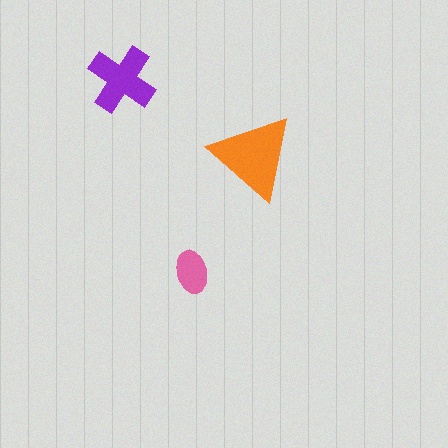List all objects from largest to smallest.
The orange triangle, the purple cross, the pink ellipse.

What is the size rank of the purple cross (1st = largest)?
2nd.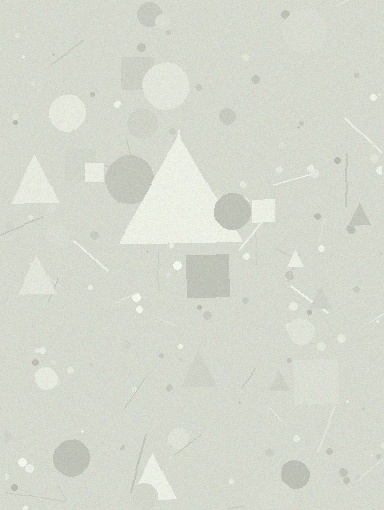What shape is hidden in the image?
A triangle is hidden in the image.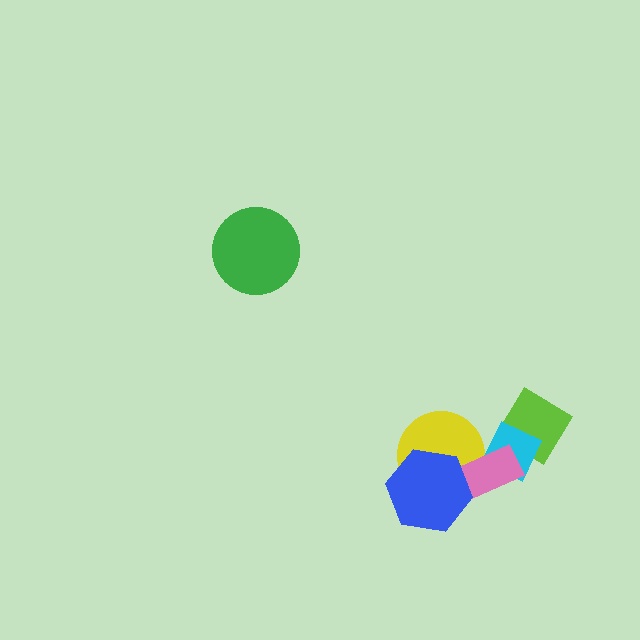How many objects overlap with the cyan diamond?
2 objects overlap with the cyan diamond.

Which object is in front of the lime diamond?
The cyan diamond is in front of the lime diamond.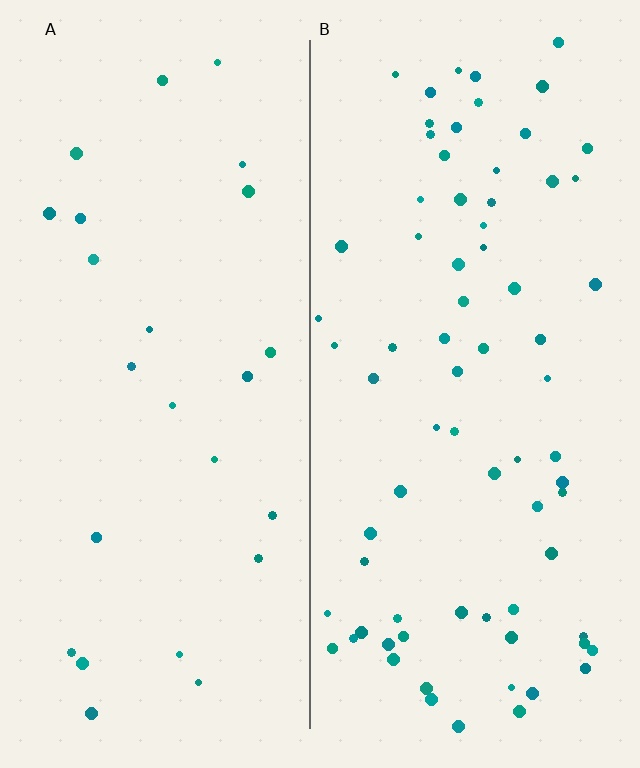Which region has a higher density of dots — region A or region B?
B (the right).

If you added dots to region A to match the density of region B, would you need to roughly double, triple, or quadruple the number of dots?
Approximately triple.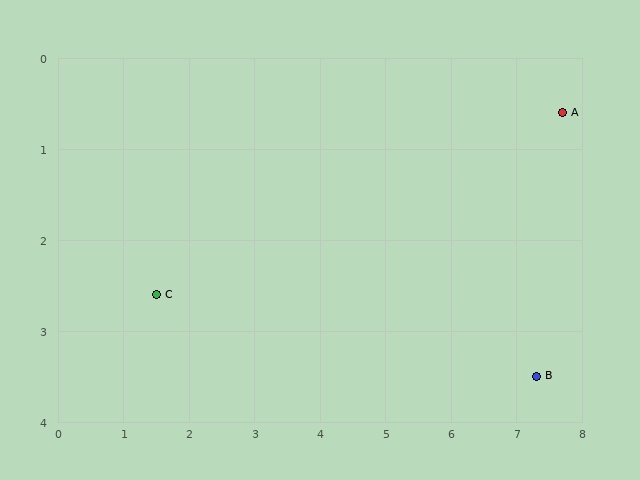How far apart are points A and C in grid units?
Points A and C are about 6.5 grid units apart.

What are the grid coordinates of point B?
Point B is at approximately (7.3, 3.5).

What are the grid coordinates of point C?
Point C is at approximately (1.5, 2.6).